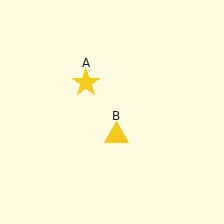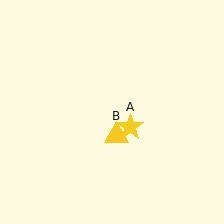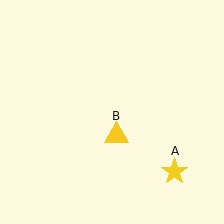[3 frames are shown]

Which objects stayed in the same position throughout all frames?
Yellow triangle (object B) remained stationary.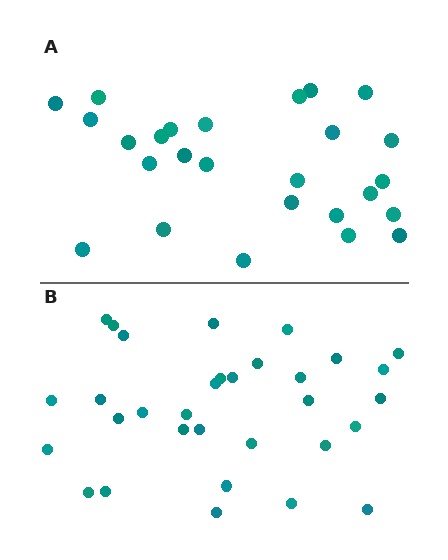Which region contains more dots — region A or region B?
Region B (the bottom region) has more dots.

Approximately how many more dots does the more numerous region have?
Region B has about 6 more dots than region A.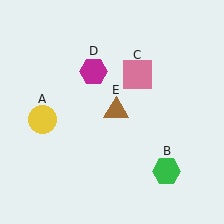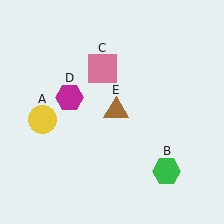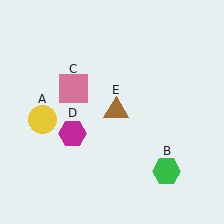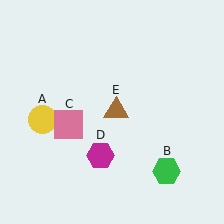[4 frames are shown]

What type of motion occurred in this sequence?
The pink square (object C), magenta hexagon (object D) rotated counterclockwise around the center of the scene.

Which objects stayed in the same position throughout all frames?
Yellow circle (object A) and green hexagon (object B) and brown triangle (object E) remained stationary.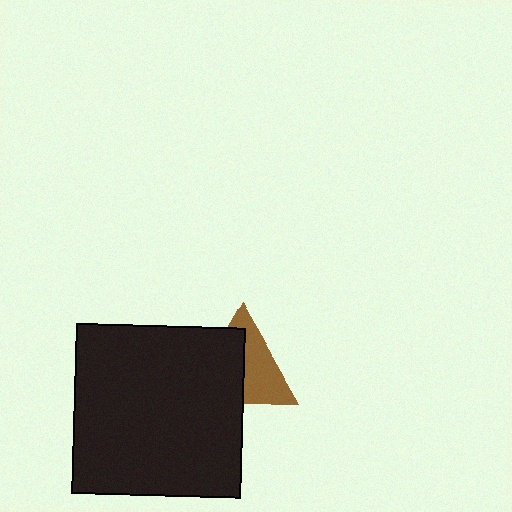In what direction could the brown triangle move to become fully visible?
The brown triangle could move toward the upper-right. That would shift it out from behind the black square entirely.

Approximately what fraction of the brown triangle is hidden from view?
Roughly 51% of the brown triangle is hidden behind the black square.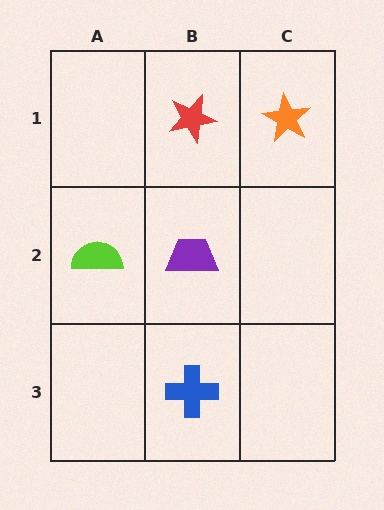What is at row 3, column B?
A blue cross.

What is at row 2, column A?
A lime semicircle.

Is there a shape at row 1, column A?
No, that cell is empty.